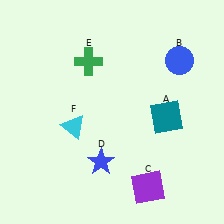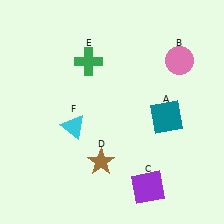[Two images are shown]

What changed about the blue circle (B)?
In Image 1, B is blue. In Image 2, it changed to pink.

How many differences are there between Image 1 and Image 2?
There are 2 differences between the two images.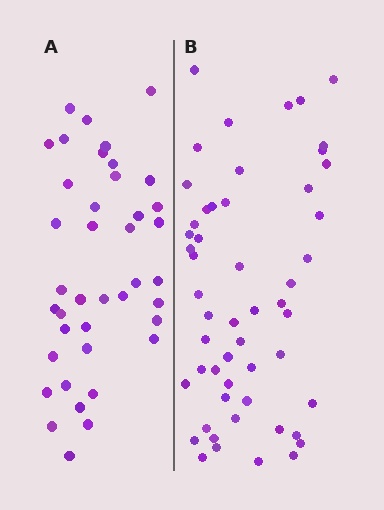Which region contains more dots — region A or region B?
Region B (the right region) has more dots.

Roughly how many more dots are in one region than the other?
Region B has approximately 15 more dots than region A.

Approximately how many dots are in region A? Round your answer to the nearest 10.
About 40 dots.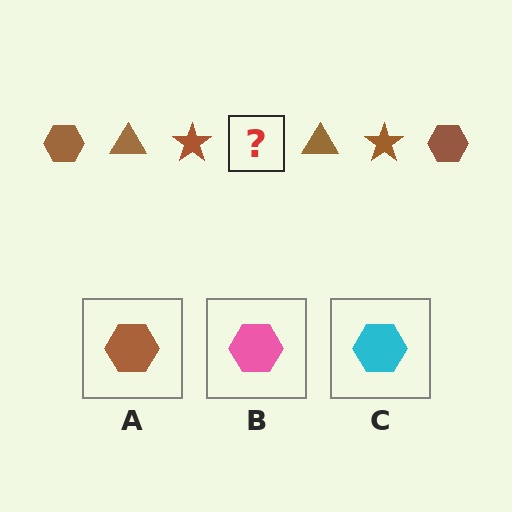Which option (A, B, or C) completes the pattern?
A.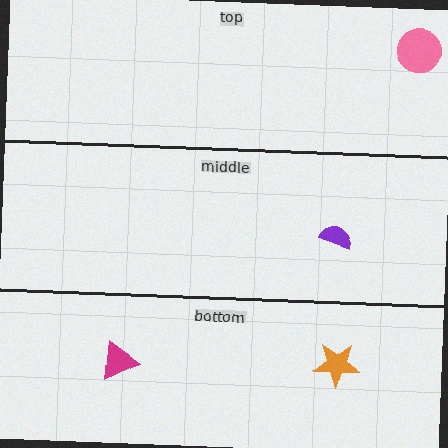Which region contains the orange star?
The bottom region.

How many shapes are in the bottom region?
2.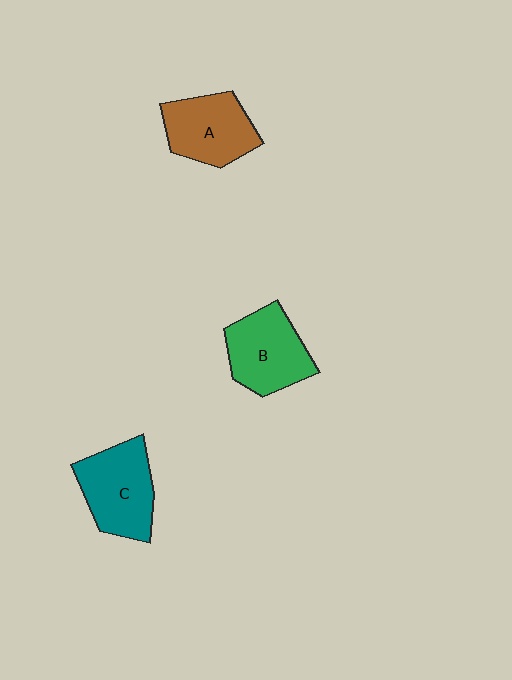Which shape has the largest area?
Shape C (teal).